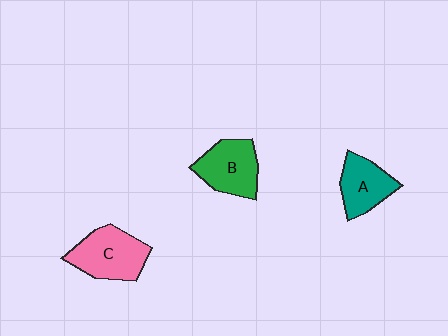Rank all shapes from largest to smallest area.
From largest to smallest: C (pink), B (green), A (teal).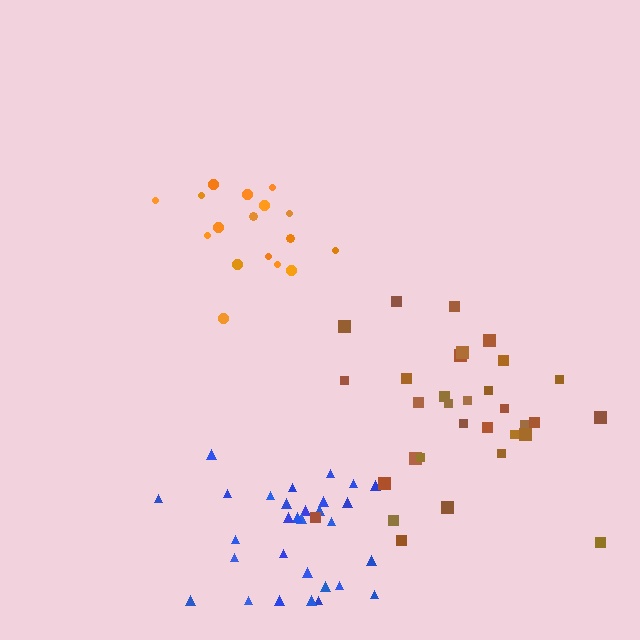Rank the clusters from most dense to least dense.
blue, brown, orange.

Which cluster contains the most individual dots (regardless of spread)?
Brown (32).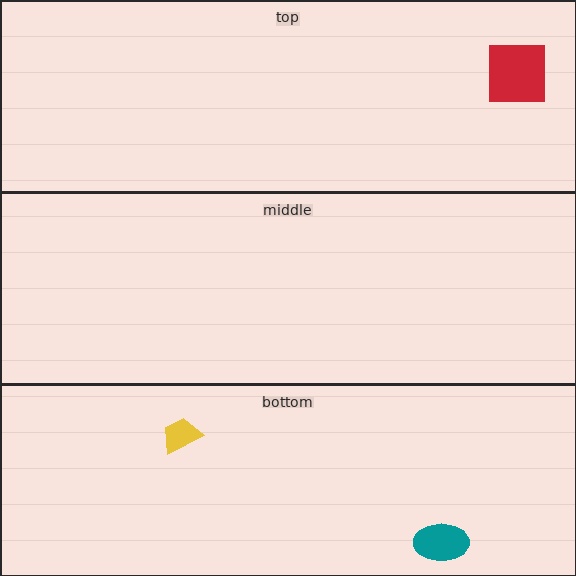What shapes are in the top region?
The red square.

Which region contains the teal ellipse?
The bottom region.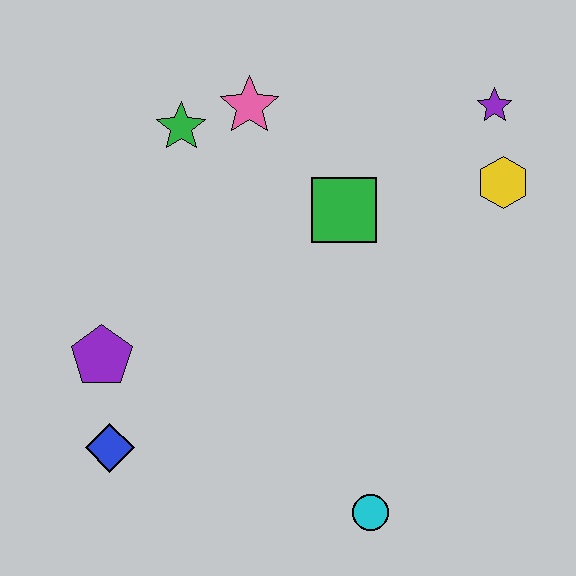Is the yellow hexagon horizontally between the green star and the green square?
No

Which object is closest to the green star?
The pink star is closest to the green star.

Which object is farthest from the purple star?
The blue diamond is farthest from the purple star.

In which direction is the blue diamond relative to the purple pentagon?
The blue diamond is below the purple pentagon.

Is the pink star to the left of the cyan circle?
Yes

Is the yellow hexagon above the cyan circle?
Yes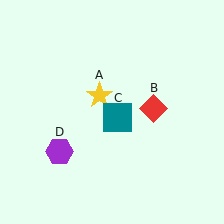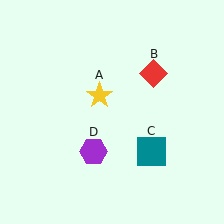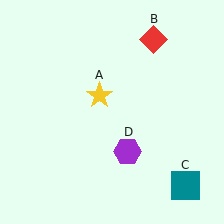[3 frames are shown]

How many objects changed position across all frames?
3 objects changed position: red diamond (object B), teal square (object C), purple hexagon (object D).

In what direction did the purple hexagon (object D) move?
The purple hexagon (object D) moved right.